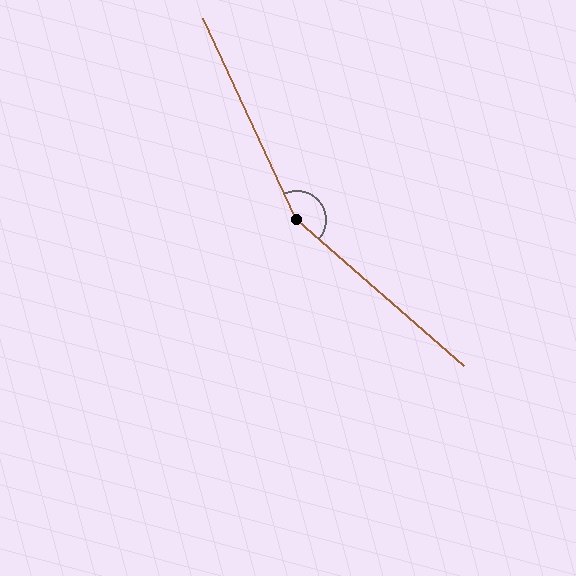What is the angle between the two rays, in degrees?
Approximately 156 degrees.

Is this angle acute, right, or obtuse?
It is obtuse.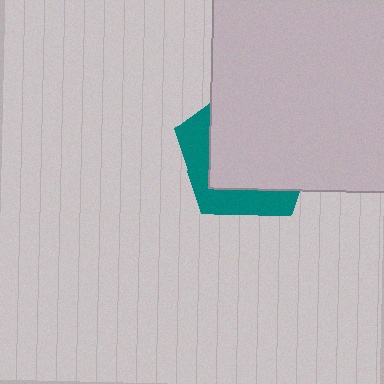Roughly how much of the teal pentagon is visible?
A small part of it is visible (roughly 31%).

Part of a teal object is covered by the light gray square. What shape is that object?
It is a pentagon.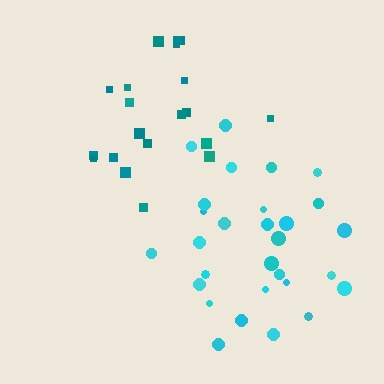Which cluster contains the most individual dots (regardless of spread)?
Cyan (30).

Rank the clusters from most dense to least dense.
cyan, teal.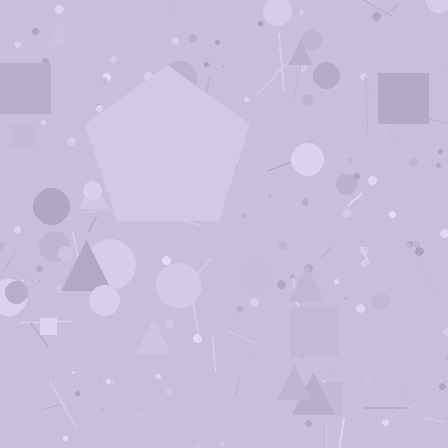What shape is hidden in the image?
A pentagon is hidden in the image.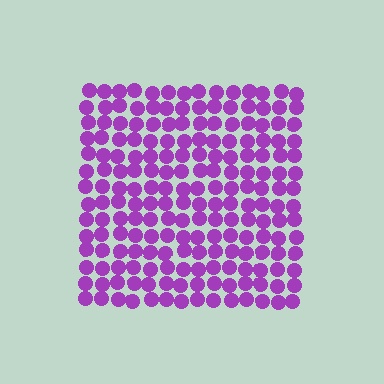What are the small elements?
The small elements are circles.